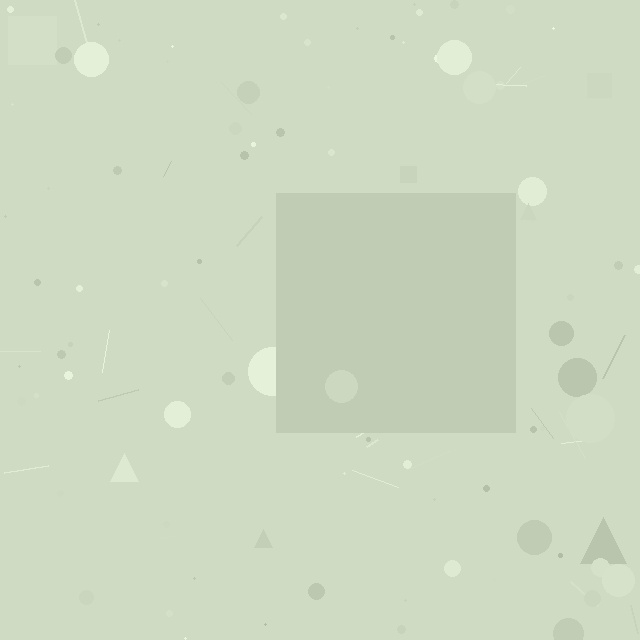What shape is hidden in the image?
A square is hidden in the image.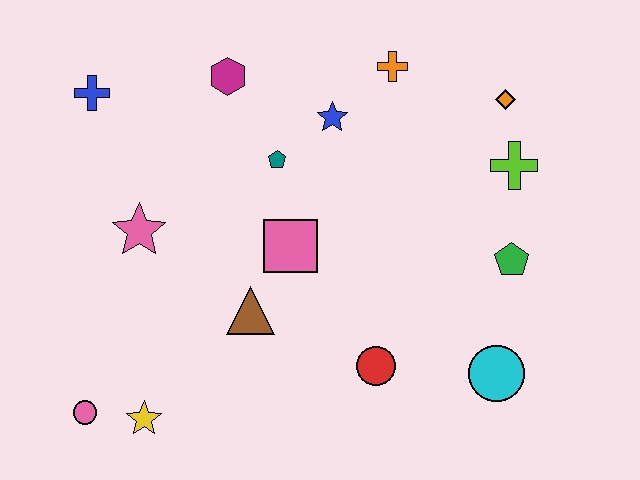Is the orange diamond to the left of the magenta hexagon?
No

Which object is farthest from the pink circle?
The orange diamond is farthest from the pink circle.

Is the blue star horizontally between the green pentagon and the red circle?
No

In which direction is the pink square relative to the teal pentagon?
The pink square is below the teal pentagon.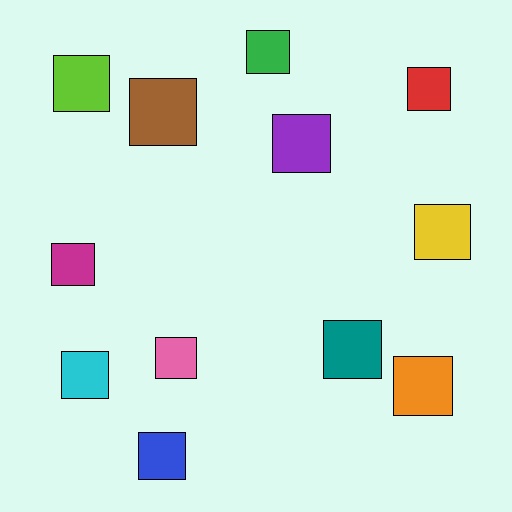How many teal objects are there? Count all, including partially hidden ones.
There is 1 teal object.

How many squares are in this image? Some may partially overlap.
There are 12 squares.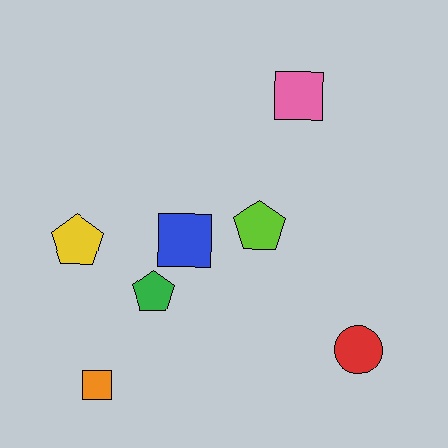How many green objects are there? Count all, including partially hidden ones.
There is 1 green object.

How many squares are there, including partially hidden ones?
There are 3 squares.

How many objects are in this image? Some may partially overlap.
There are 7 objects.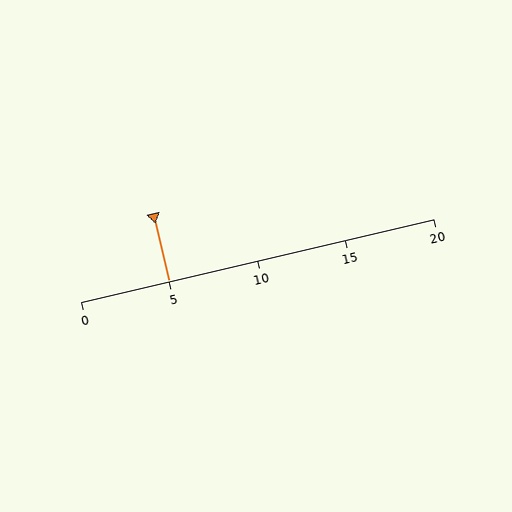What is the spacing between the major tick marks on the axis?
The major ticks are spaced 5 apart.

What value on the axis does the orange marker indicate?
The marker indicates approximately 5.